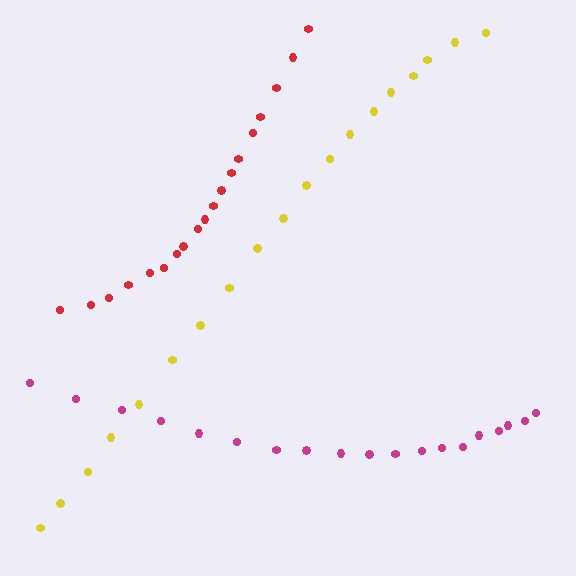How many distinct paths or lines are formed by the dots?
There are 3 distinct paths.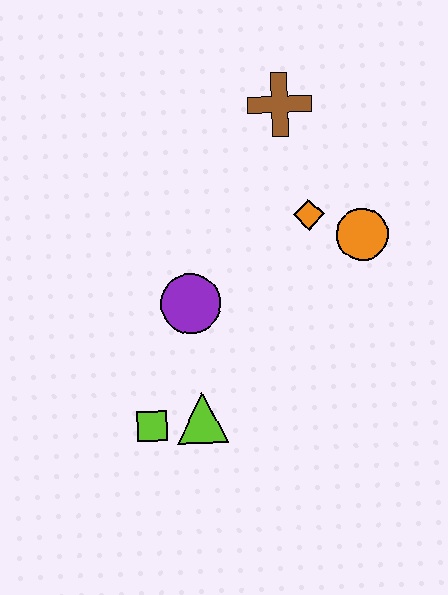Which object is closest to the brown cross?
The orange diamond is closest to the brown cross.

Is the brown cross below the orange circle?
No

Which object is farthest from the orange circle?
The lime square is farthest from the orange circle.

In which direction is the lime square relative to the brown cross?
The lime square is below the brown cross.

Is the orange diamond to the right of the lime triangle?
Yes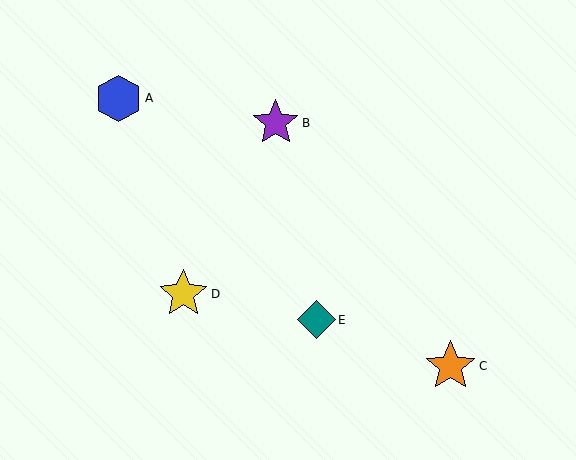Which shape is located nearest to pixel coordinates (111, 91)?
The blue hexagon (labeled A) at (118, 99) is nearest to that location.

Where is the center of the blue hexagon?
The center of the blue hexagon is at (118, 99).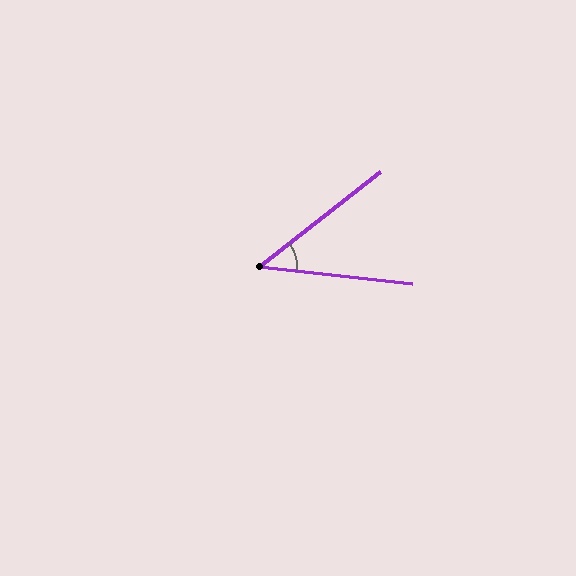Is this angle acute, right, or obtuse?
It is acute.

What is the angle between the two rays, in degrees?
Approximately 45 degrees.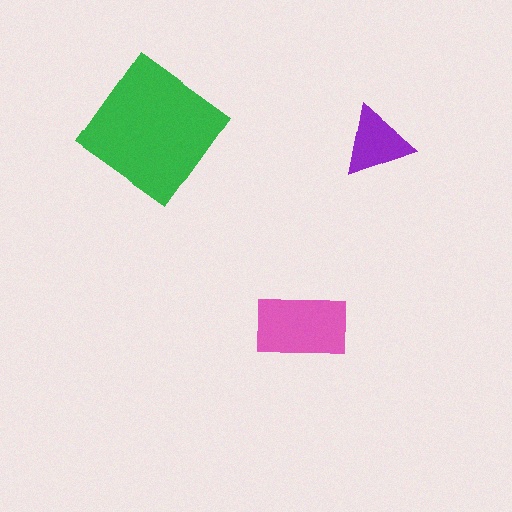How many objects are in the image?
There are 3 objects in the image.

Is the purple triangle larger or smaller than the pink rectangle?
Smaller.